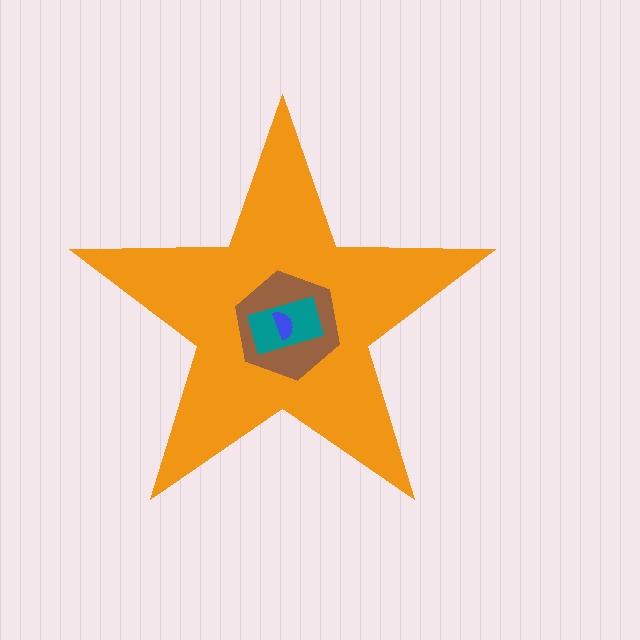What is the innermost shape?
The blue semicircle.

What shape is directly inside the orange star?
The brown hexagon.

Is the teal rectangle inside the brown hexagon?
Yes.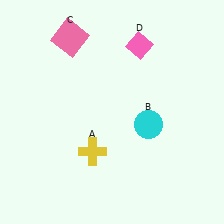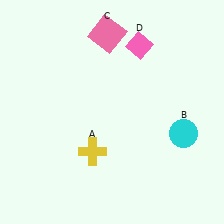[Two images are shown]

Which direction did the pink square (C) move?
The pink square (C) moved right.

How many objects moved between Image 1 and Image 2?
2 objects moved between the two images.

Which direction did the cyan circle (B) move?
The cyan circle (B) moved right.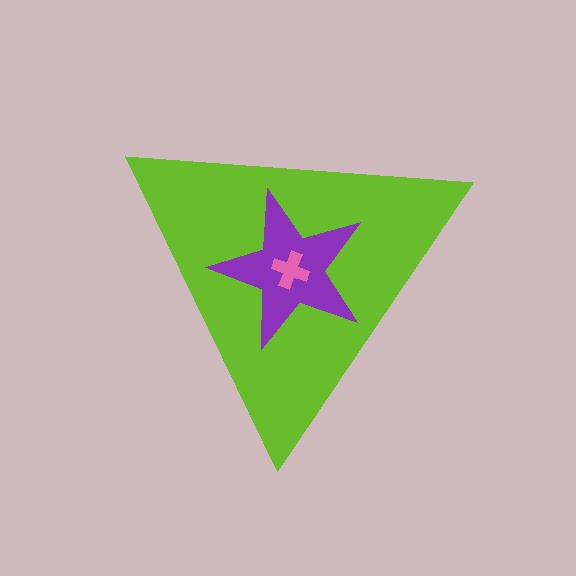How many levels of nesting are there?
3.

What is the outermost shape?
The lime triangle.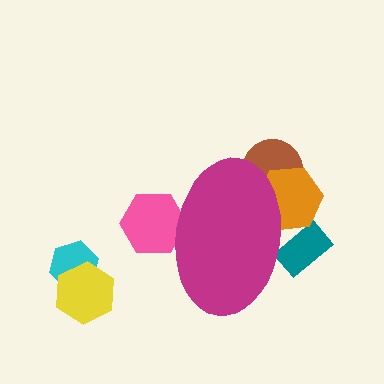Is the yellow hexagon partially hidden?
No, the yellow hexagon is fully visible.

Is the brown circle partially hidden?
Yes, the brown circle is partially hidden behind the magenta ellipse.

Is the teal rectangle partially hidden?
Yes, the teal rectangle is partially hidden behind the magenta ellipse.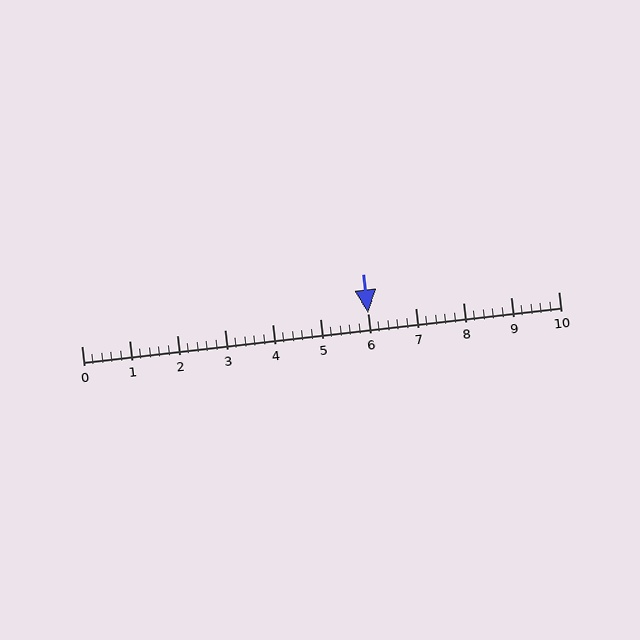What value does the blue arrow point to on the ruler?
The blue arrow points to approximately 6.0.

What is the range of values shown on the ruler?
The ruler shows values from 0 to 10.